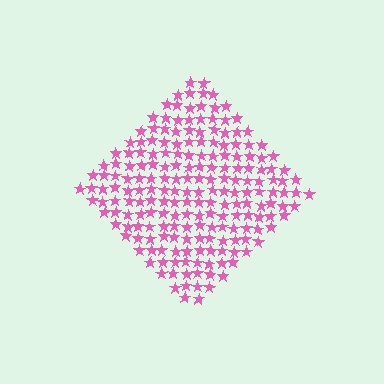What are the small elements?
The small elements are stars.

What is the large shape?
The large shape is a diamond.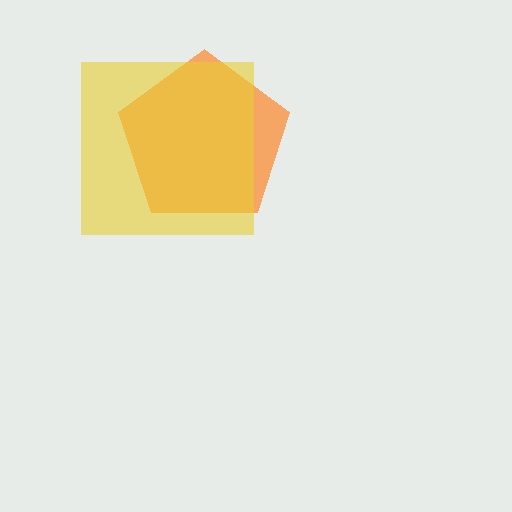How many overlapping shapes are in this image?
There are 2 overlapping shapes in the image.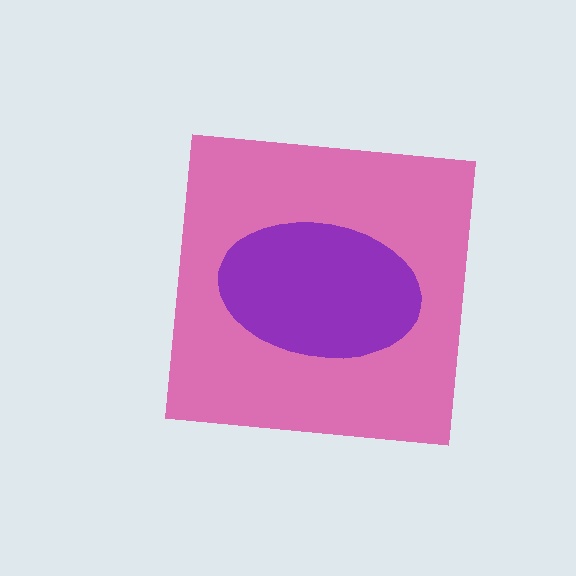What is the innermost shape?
The purple ellipse.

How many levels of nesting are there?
2.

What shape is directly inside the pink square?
The purple ellipse.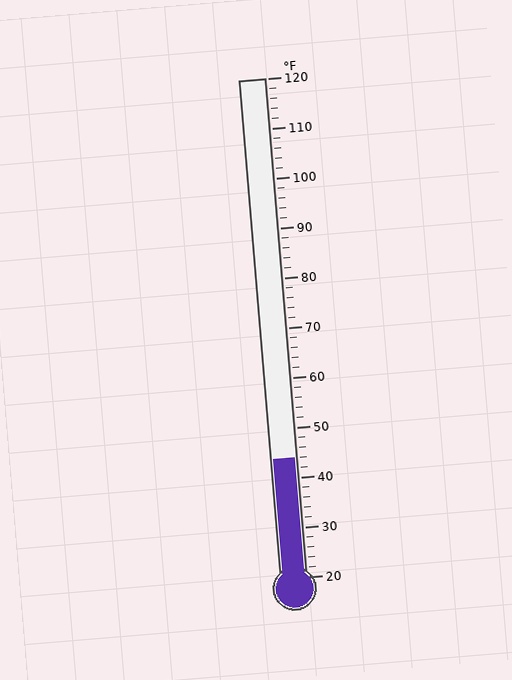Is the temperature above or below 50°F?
The temperature is below 50°F.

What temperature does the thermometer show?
The thermometer shows approximately 44°F.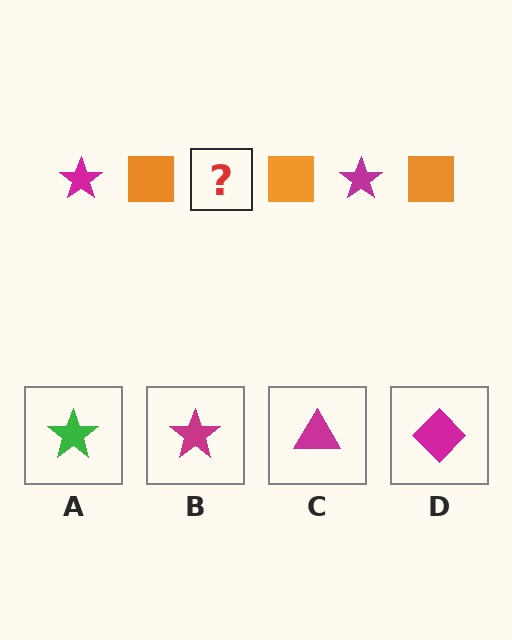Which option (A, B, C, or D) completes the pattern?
B.